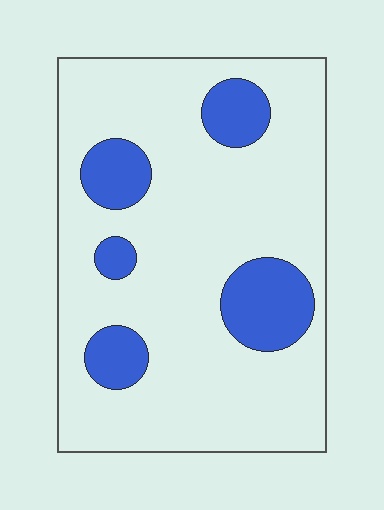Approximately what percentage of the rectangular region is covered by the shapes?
Approximately 20%.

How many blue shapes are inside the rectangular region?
5.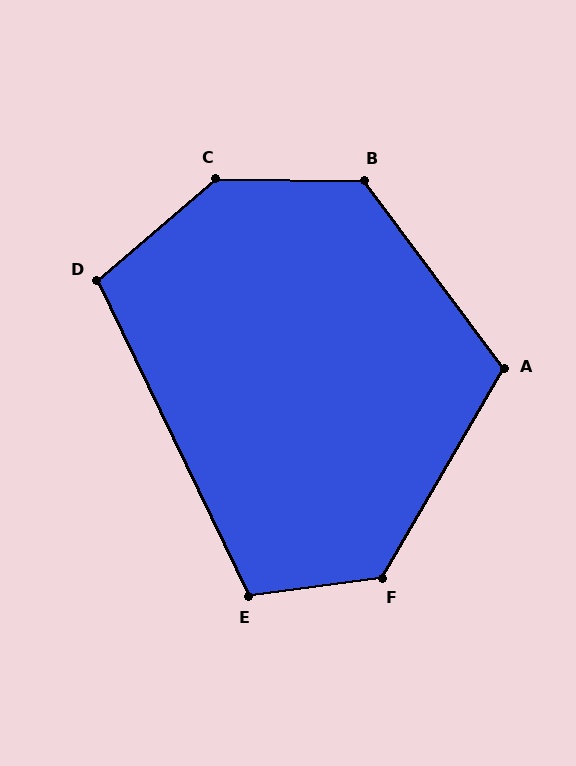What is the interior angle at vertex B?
Approximately 127 degrees (obtuse).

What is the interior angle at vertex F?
Approximately 128 degrees (obtuse).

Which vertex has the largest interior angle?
C, at approximately 139 degrees.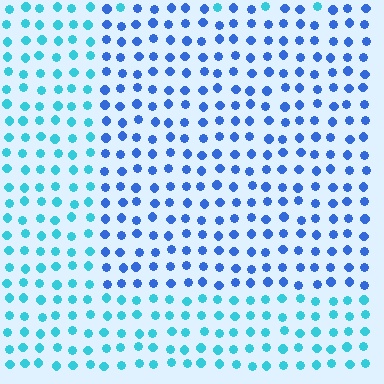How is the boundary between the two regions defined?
The boundary is defined purely by a slight shift in hue (about 36 degrees). Spacing, size, and orientation are identical on both sides.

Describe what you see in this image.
The image is filled with small cyan elements in a uniform arrangement. A rectangle-shaped region is visible where the elements are tinted to a slightly different hue, forming a subtle color boundary.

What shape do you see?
I see a rectangle.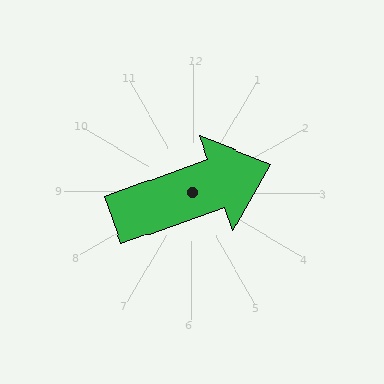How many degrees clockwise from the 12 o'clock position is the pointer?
Approximately 70 degrees.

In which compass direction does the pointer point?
East.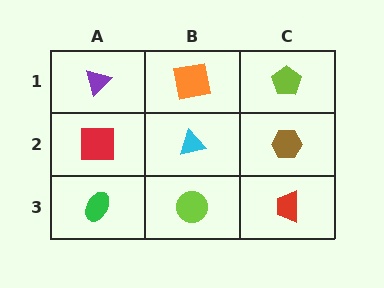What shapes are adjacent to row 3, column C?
A brown hexagon (row 2, column C), a lime circle (row 3, column B).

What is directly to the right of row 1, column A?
An orange square.